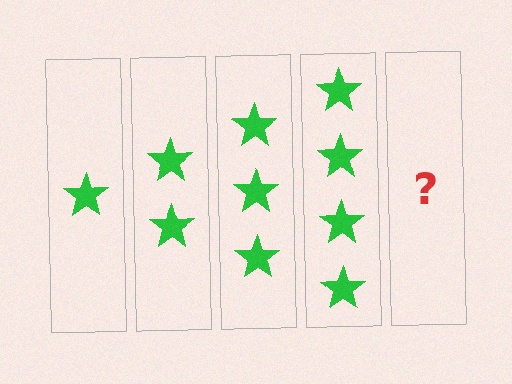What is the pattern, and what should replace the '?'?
The pattern is that each step adds one more star. The '?' should be 5 stars.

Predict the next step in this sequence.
The next step is 5 stars.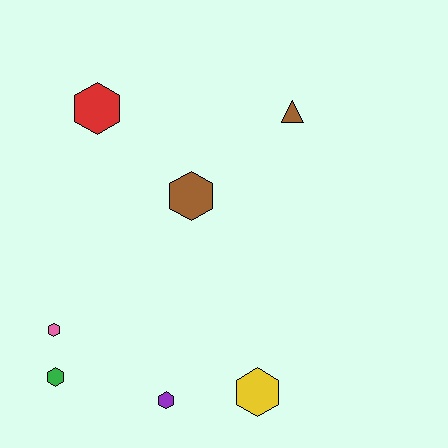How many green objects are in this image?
There is 1 green object.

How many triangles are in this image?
There is 1 triangle.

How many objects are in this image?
There are 7 objects.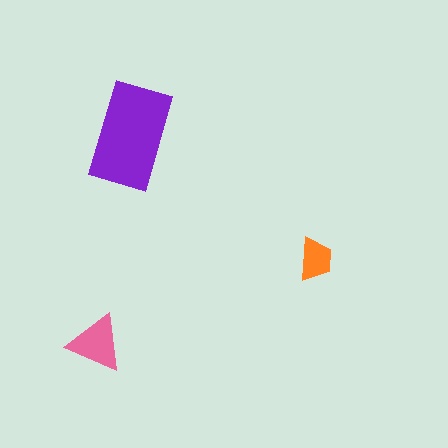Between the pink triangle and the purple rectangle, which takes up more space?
The purple rectangle.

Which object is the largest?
The purple rectangle.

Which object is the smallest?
The orange trapezoid.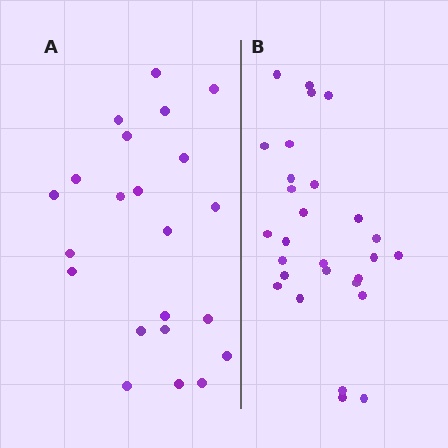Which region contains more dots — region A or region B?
Region B (the right region) has more dots.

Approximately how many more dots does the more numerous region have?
Region B has about 6 more dots than region A.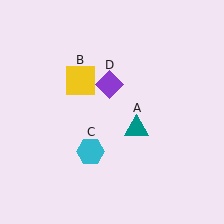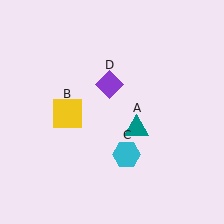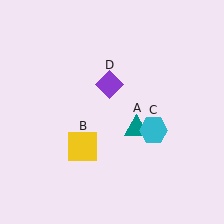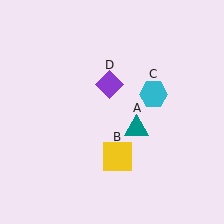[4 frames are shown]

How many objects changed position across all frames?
2 objects changed position: yellow square (object B), cyan hexagon (object C).